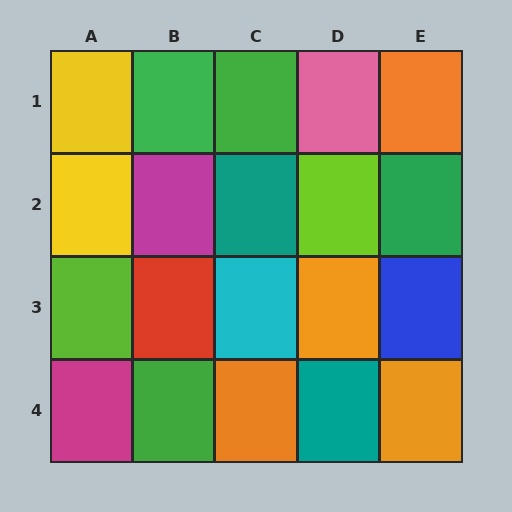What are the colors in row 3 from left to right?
Lime, red, cyan, orange, blue.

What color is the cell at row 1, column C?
Green.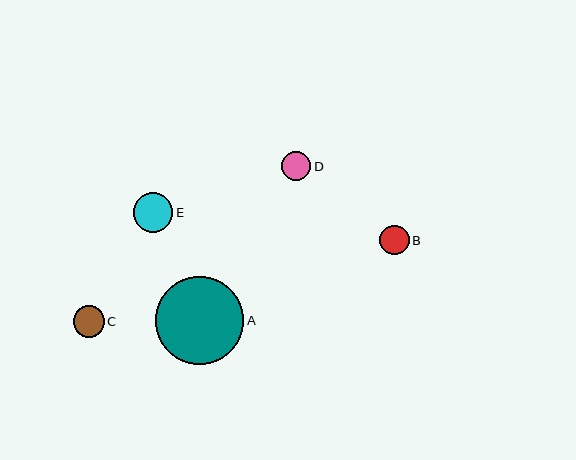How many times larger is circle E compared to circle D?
Circle E is approximately 1.4 times the size of circle D.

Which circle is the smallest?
Circle D is the smallest with a size of approximately 29 pixels.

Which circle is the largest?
Circle A is the largest with a size of approximately 88 pixels.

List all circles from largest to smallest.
From largest to smallest: A, E, C, B, D.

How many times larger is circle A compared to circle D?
Circle A is approximately 3.0 times the size of circle D.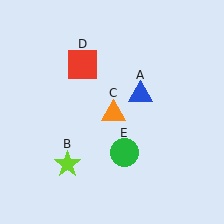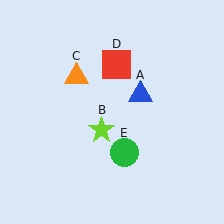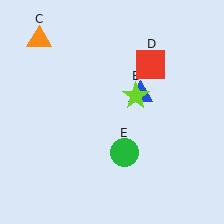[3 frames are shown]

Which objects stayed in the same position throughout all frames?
Blue triangle (object A) and green circle (object E) remained stationary.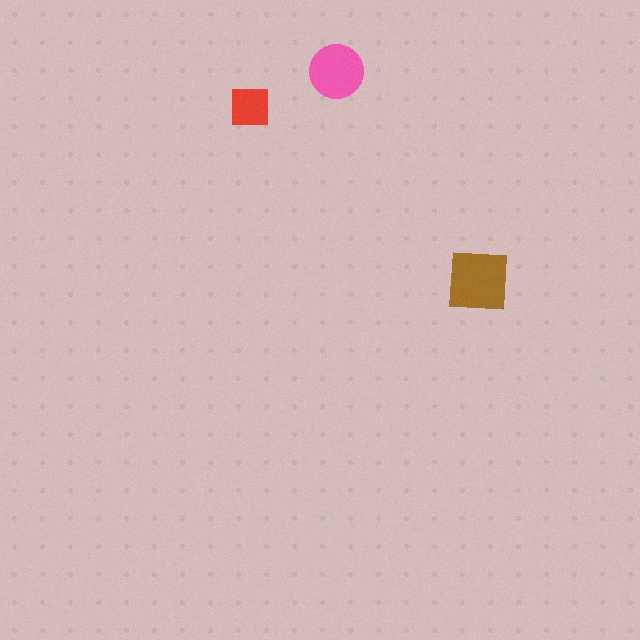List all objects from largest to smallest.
The brown square, the pink circle, the red square.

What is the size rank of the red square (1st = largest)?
3rd.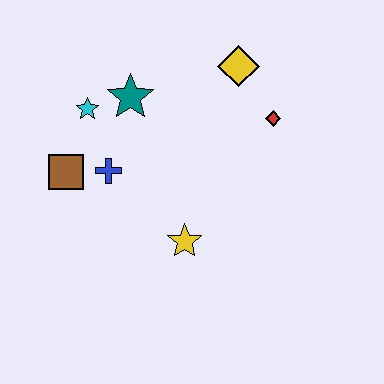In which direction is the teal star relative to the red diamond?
The teal star is to the left of the red diamond.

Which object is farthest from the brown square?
The red diamond is farthest from the brown square.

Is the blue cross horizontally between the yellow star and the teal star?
No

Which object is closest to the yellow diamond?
The red diamond is closest to the yellow diamond.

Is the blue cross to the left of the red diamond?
Yes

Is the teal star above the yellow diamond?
No